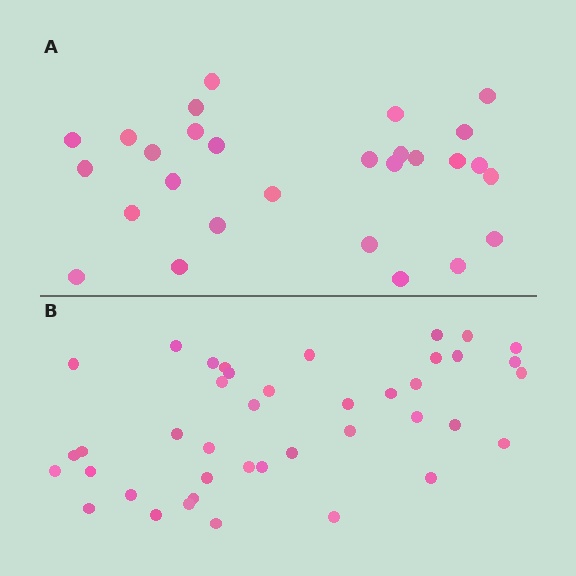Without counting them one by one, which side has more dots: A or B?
Region B (the bottom region) has more dots.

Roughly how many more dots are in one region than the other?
Region B has approximately 15 more dots than region A.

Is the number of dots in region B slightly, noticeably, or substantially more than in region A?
Region B has substantially more. The ratio is roughly 1.5 to 1.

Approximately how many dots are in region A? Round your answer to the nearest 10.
About 30 dots. (The exact count is 28, which rounds to 30.)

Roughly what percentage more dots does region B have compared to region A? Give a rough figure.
About 45% more.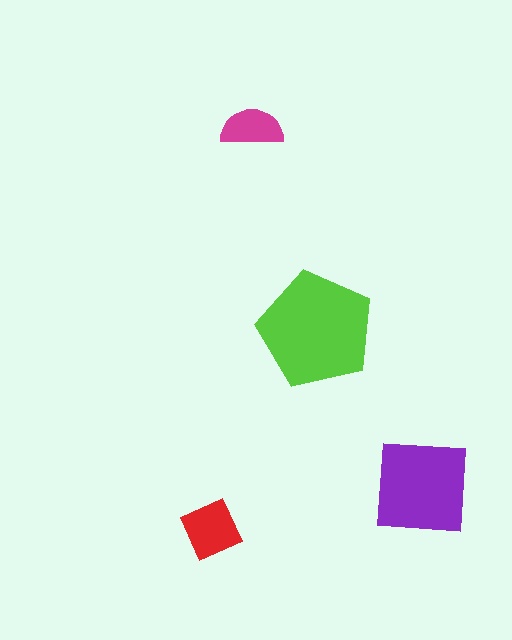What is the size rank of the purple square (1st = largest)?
2nd.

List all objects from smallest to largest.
The magenta semicircle, the red square, the purple square, the lime pentagon.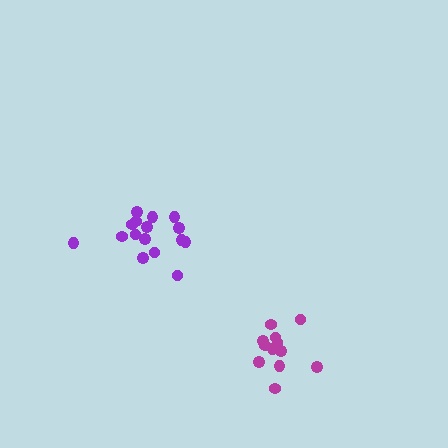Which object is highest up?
The purple cluster is topmost.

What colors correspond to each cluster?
The clusters are colored: magenta, purple.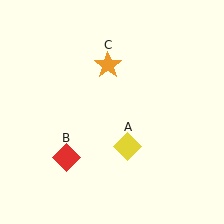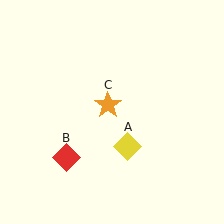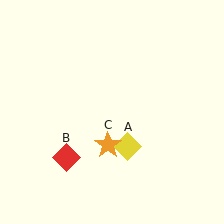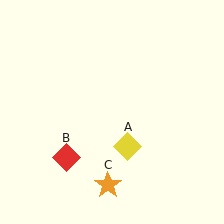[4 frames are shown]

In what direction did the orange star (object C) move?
The orange star (object C) moved down.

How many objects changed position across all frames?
1 object changed position: orange star (object C).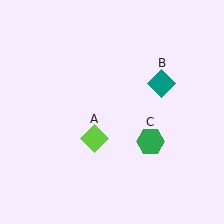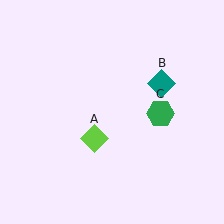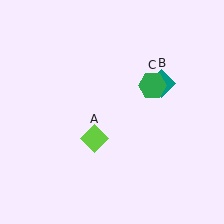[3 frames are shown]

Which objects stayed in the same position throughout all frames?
Lime diamond (object A) and teal diamond (object B) remained stationary.